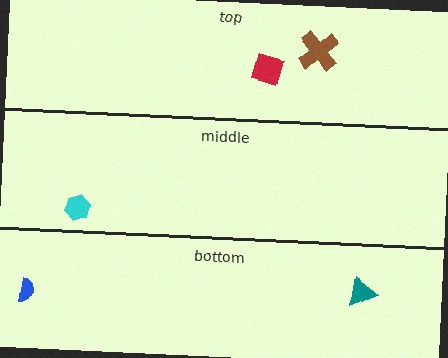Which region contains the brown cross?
The top region.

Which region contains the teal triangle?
The bottom region.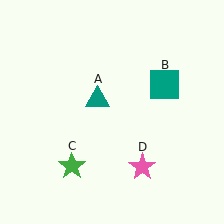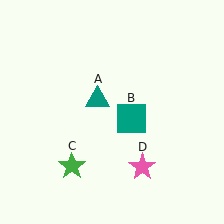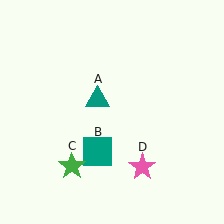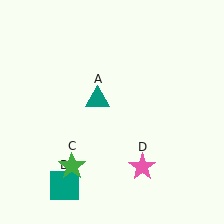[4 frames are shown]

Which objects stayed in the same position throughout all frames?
Teal triangle (object A) and green star (object C) and pink star (object D) remained stationary.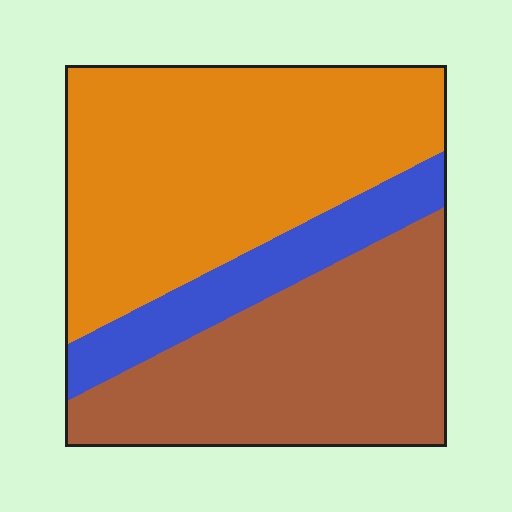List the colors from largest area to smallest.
From largest to smallest: orange, brown, blue.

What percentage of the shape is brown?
Brown takes up between a quarter and a half of the shape.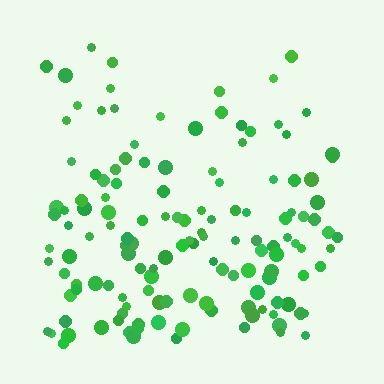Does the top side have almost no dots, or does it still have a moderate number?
Still a moderate number, just noticeably fewer than the bottom.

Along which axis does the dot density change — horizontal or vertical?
Vertical.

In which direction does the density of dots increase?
From top to bottom, with the bottom side densest.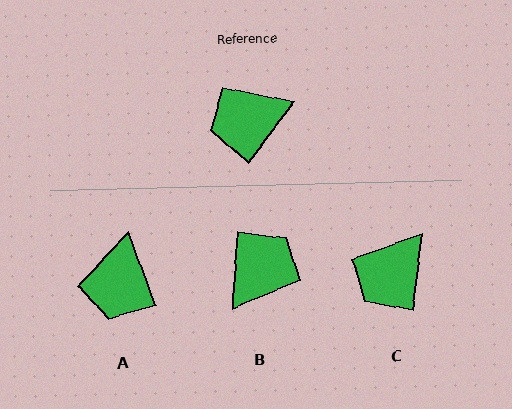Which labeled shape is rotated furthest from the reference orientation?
B, about 146 degrees away.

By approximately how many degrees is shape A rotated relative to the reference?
Approximately 58 degrees counter-clockwise.